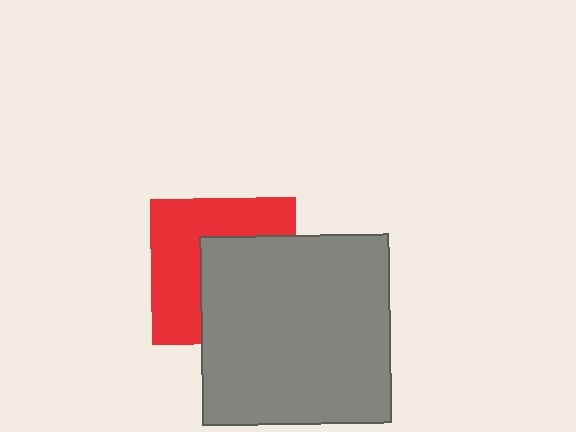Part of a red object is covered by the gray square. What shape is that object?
It is a square.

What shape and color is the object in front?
The object in front is a gray square.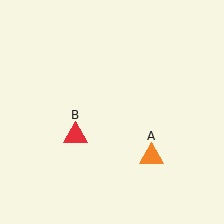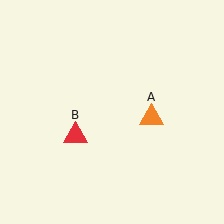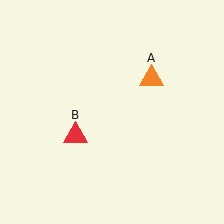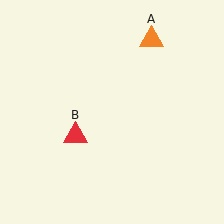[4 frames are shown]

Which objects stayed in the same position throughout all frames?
Red triangle (object B) remained stationary.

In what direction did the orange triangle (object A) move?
The orange triangle (object A) moved up.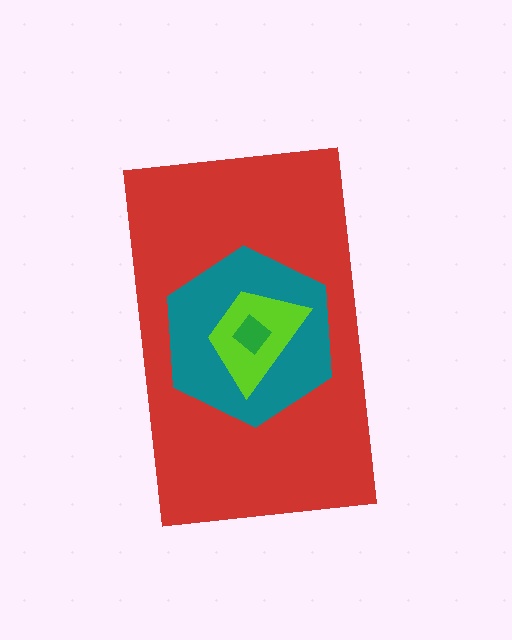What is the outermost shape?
The red rectangle.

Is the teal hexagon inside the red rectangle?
Yes.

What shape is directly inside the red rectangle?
The teal hexagon.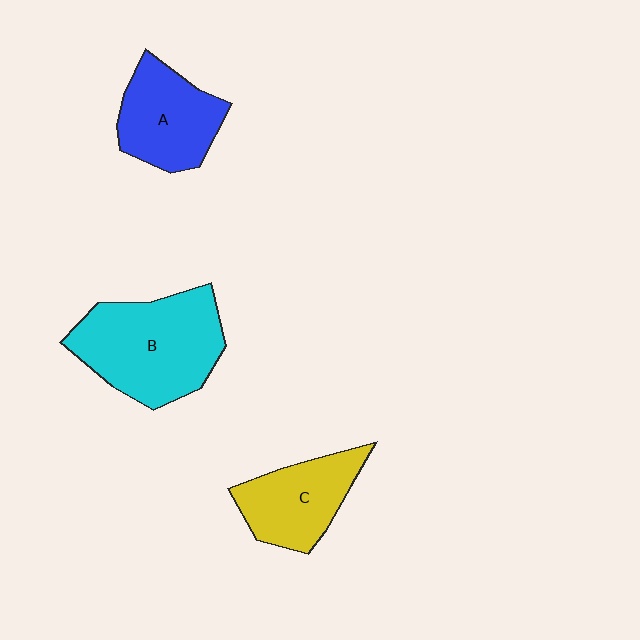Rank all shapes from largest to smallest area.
From largest to smallest: B (cyan), A (blue), C (yellow).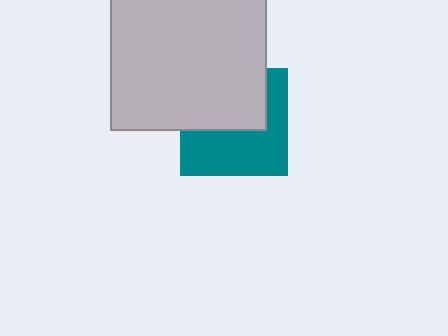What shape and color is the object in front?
The object in front is a light gray square.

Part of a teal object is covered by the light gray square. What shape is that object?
It is a square.